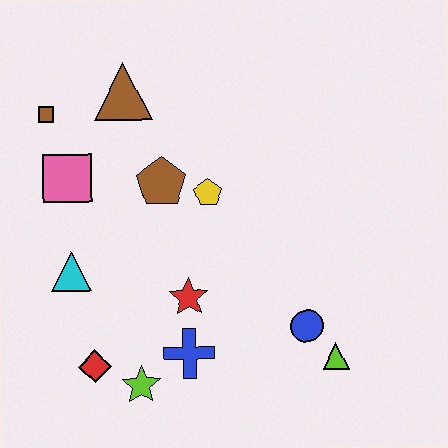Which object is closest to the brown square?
The pink square is closest to the brown square.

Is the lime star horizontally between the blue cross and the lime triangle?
No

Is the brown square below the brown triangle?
Yes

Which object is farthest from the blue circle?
The brown square is farthest from the blue circle.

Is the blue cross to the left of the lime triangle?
Yes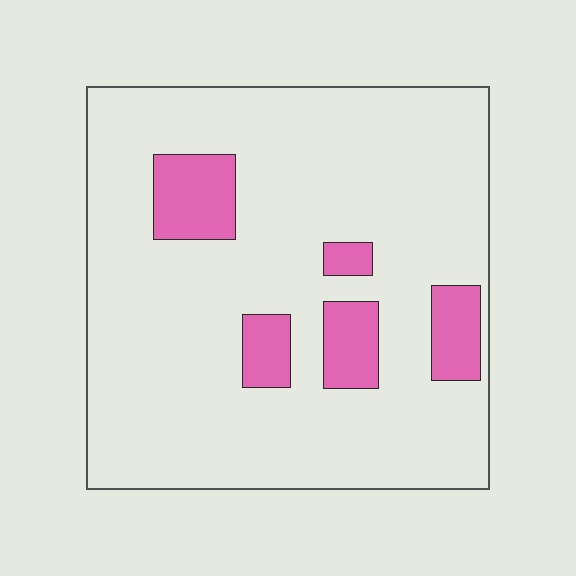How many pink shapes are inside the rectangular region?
5.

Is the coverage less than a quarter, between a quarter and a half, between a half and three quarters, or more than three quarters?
Less than a quarter.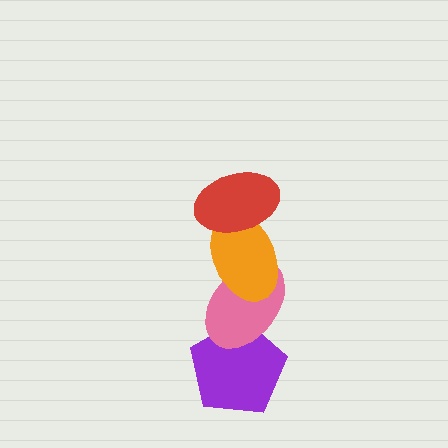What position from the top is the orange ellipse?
The orange ellipse is 2nd from the top.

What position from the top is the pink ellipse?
The pink ellipse is 3rd from the top.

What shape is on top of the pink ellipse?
The orange ellipse is on top of the pink ellipse.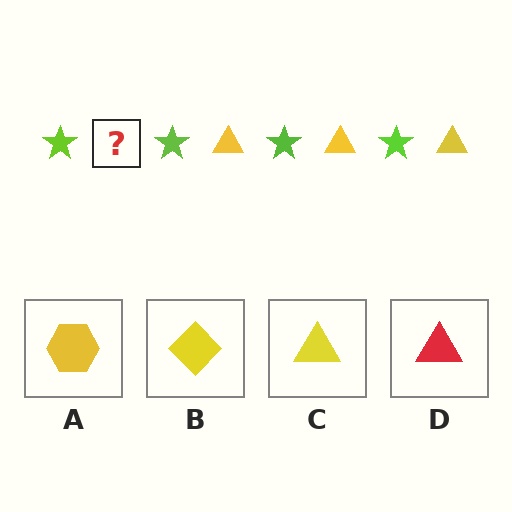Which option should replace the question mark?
Option C.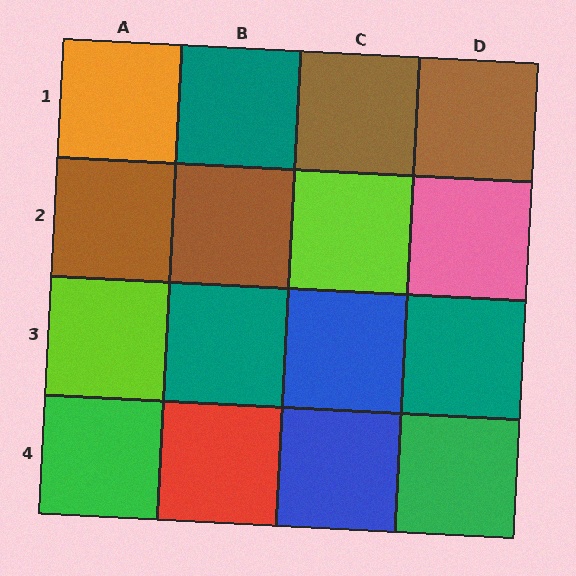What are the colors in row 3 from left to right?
Lime, teal, blue, teal.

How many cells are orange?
1 cell is orange.